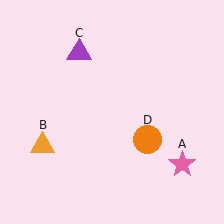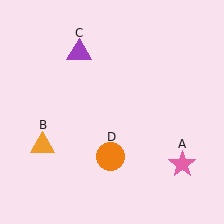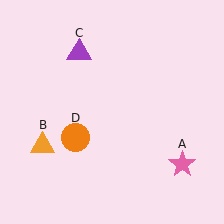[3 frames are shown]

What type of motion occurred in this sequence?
The orange circle (object D) rotated clockwise around the center of the scene.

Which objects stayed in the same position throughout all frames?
Pink star (object A) and orange triangle (object B) and purple triangle (object C) remained stationary.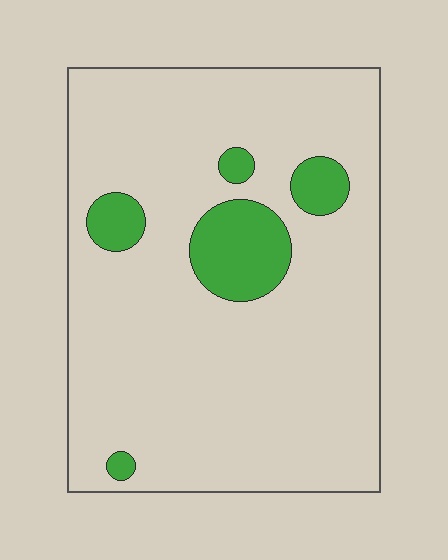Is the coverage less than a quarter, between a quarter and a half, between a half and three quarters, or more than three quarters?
Less than a quarter.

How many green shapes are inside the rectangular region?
5.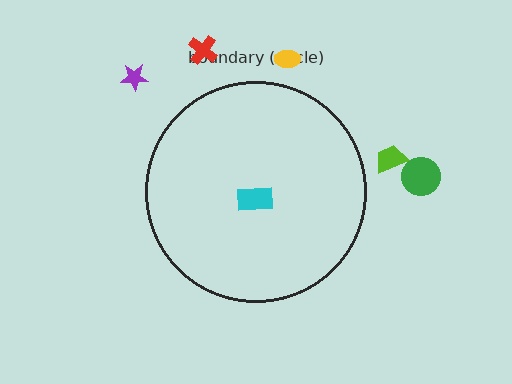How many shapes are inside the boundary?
1 inside, 5 outside.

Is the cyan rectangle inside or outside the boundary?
Inside.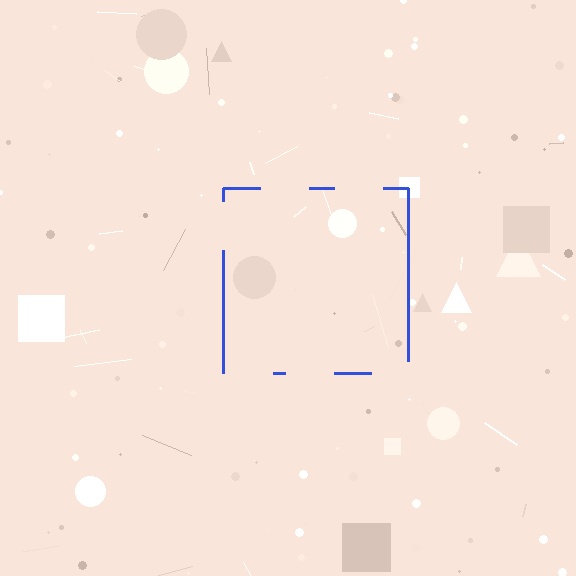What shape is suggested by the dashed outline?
The dashed outline suggests a square.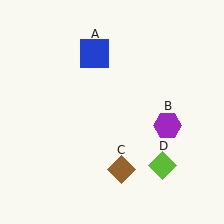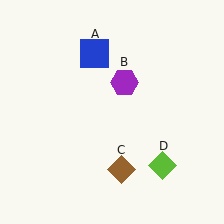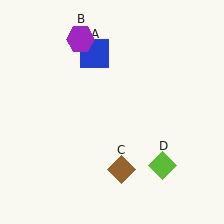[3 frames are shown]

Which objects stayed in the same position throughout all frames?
Blue square (object A) and brown diamond (object C) and lime diamond (object D) remained stationary.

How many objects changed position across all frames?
1 object changed position: purple hexagon (object B).